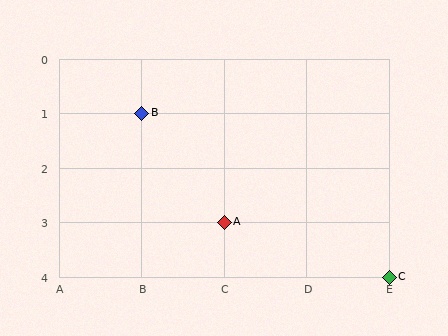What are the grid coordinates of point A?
Point A is at grid coordinates (C, 3).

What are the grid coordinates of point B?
Point B is at grid coordinates (B, 1).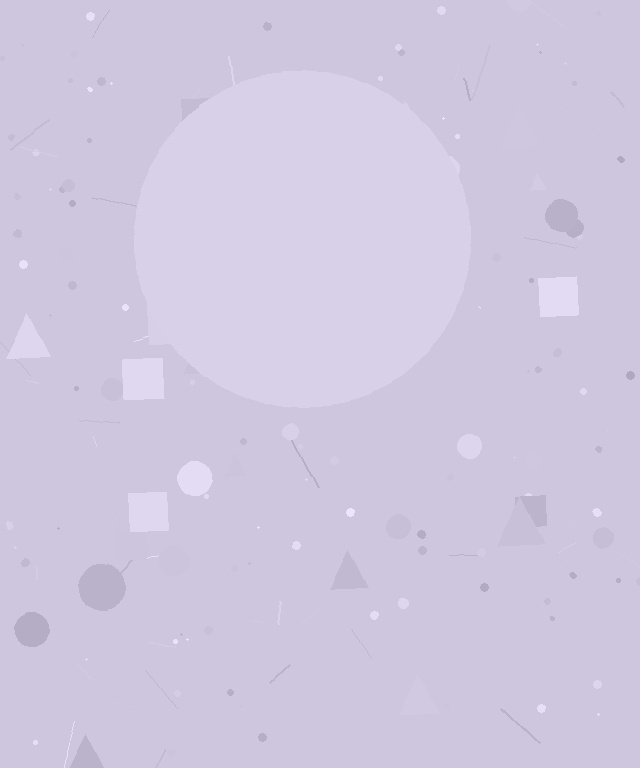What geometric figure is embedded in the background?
A circle is embedded in the background.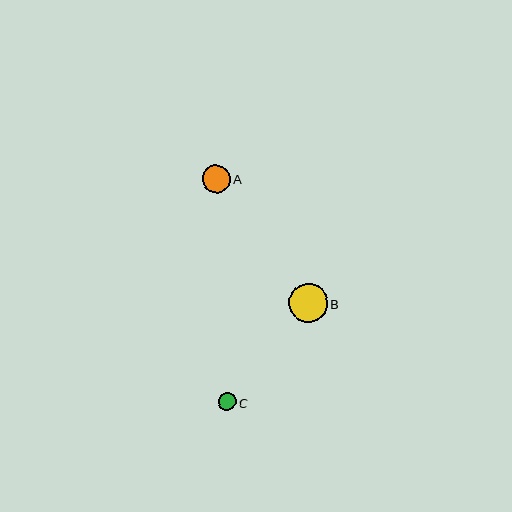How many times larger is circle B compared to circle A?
Circle B is approximately 1.4 times the size of circle A.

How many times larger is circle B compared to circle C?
Circle B is approximately 2.2 times the size of circle C.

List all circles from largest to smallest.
From largest to smallest: B, A, C.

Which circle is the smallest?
Circle C is the smallest with a size of approximately 18 pixels.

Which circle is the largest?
Circle B is the largest with a size of approximately 39 pixels.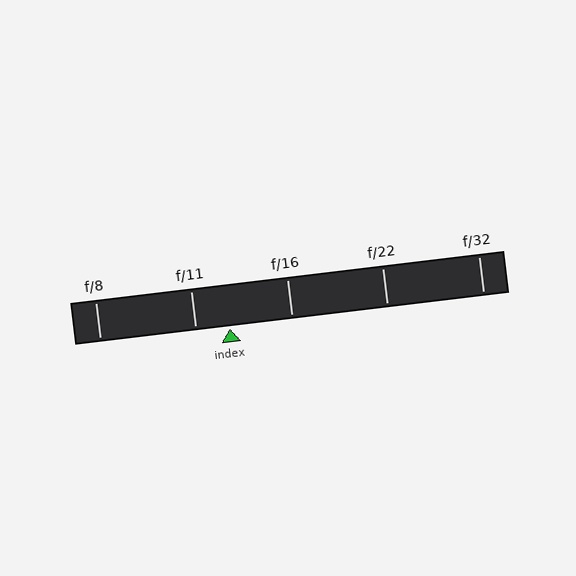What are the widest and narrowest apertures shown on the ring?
The widest aperture shown is f/8 and the narrowest is f/32.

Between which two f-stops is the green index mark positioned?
The index mark is between f/11 and f/16.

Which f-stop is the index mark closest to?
The index mark is closest to f/11.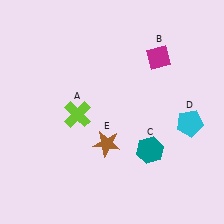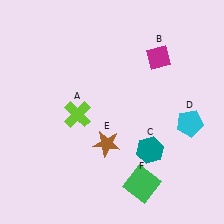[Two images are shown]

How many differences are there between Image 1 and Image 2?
There is 1 difference between the two images.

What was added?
A green square (F) was added in Image 2.